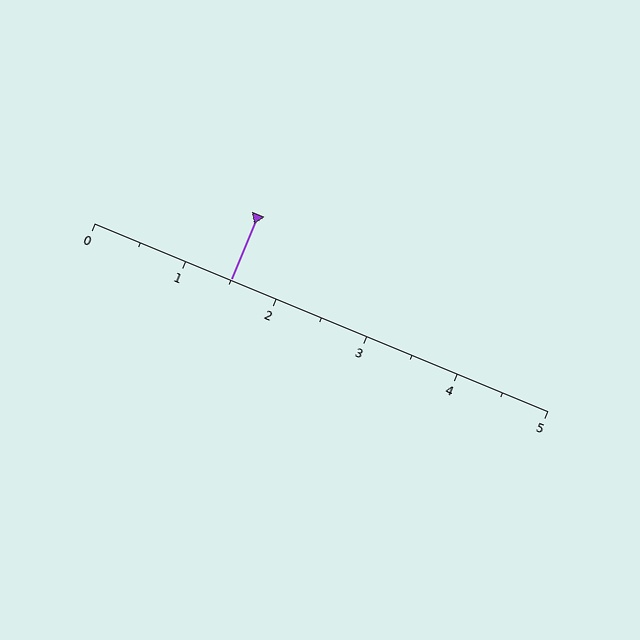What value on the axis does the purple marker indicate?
The marker indicates approximately 1.5.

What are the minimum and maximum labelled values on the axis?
The axis runs from 0 to 5.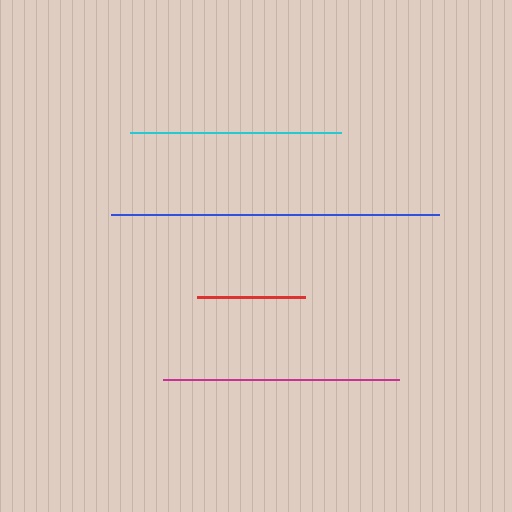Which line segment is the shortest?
The red line is the shortest at approximately 108 pixels.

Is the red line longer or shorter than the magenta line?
The magenta line is longer than the red line.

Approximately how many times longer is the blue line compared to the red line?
The blue line is approximately 3.0 times the length of the red line.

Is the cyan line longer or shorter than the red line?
The cyan line is longer than the red line.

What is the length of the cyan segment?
The cyan segment is approximately 211 pixels long.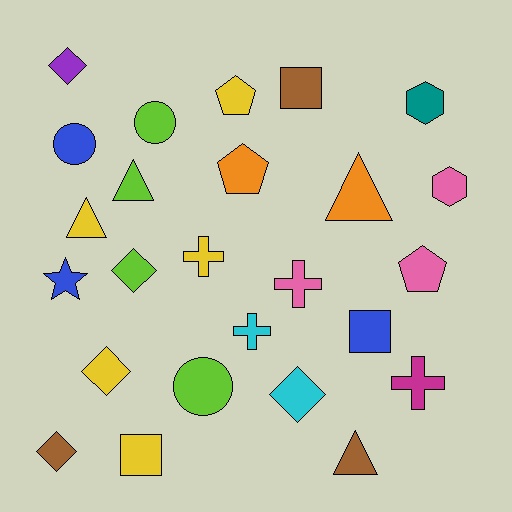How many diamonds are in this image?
There are 5 diamonds.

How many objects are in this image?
There are 25 objects.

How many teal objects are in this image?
There is 1 teal object.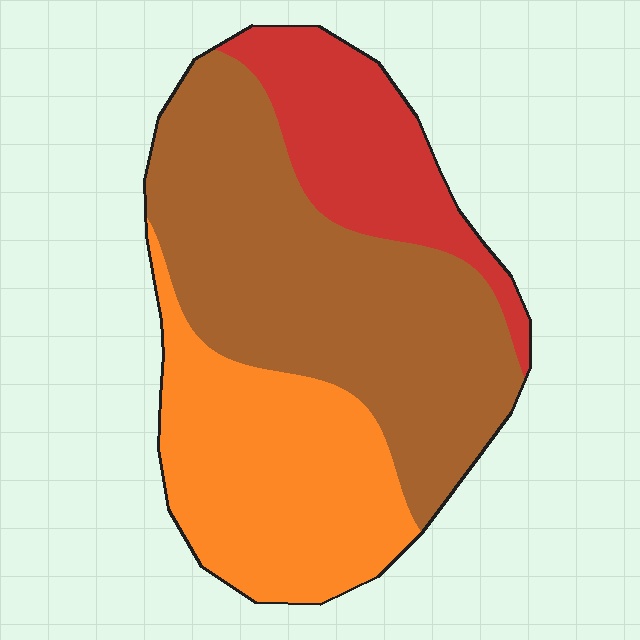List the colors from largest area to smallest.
From largest to smallest: brown, orange, red.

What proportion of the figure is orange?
Orange covers about 30% of the figure.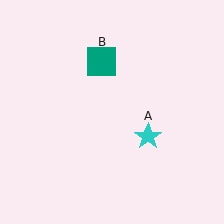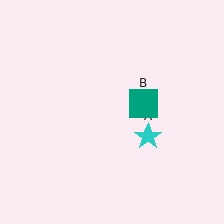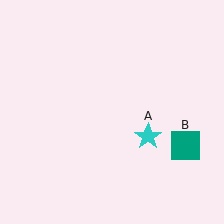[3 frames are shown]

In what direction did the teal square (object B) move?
The teal square (object B) moved down and to the right.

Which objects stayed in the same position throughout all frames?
Cyan star (object A) remained stationary.